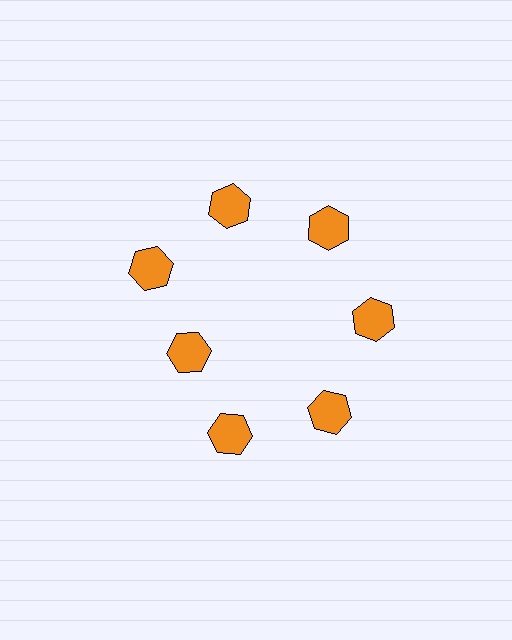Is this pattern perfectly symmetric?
No. The 7 orange hexagons are arranged in a ring, but one element near the 8 o'clock position is pulled inward toward the center, breaking the 7-fold rotational symmetry.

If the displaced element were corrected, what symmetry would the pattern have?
It would have 7-fold rotational symmetry — the pattern would map onto itself every 51 degrees.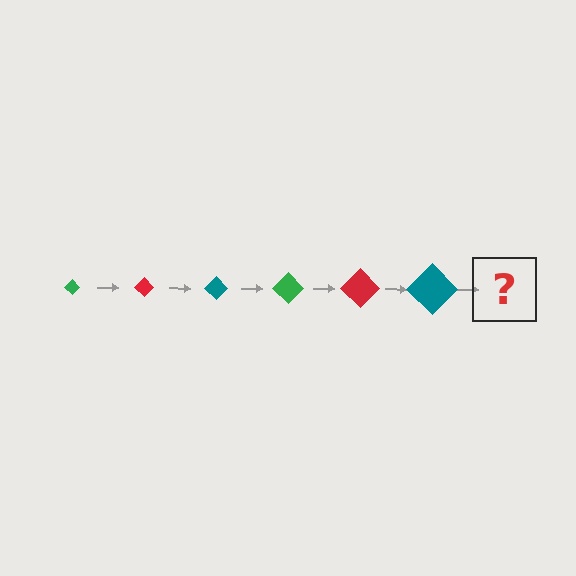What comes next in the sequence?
The next element should be a green diamond, larger than the previous one.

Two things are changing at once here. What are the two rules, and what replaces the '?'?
The two rules are that the diamond grows larger each step and the color cycles through green, red, and teal. The '?' should be a green diamond, larger than the previous one.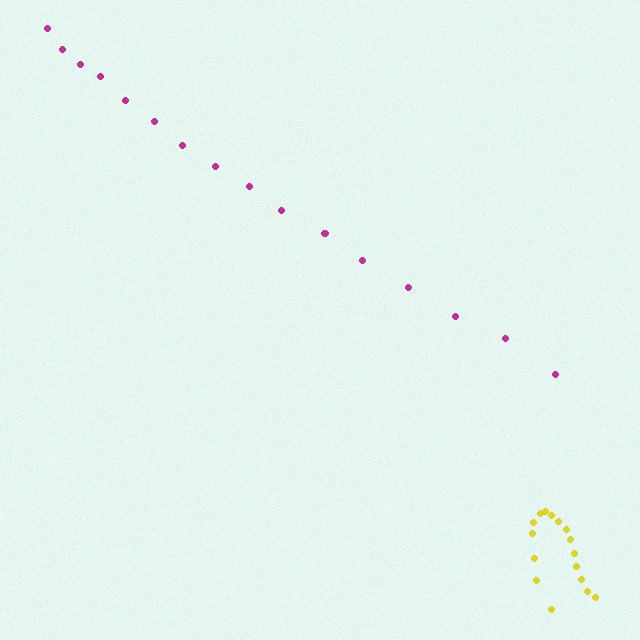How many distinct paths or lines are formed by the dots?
There are 2 distinct paths.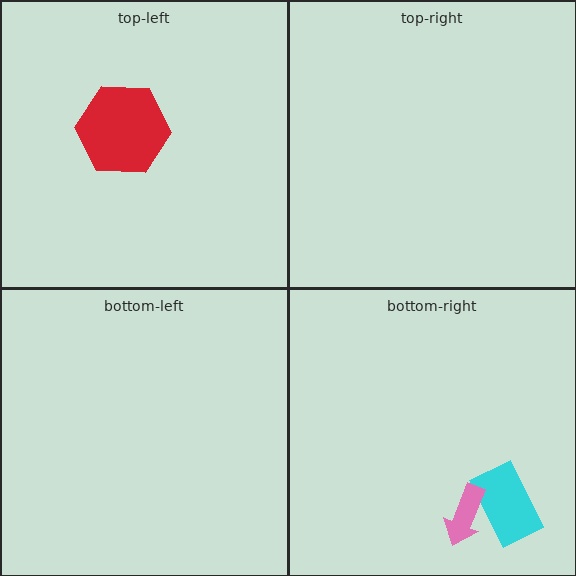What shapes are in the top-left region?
The red hexagon.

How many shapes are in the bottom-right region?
2.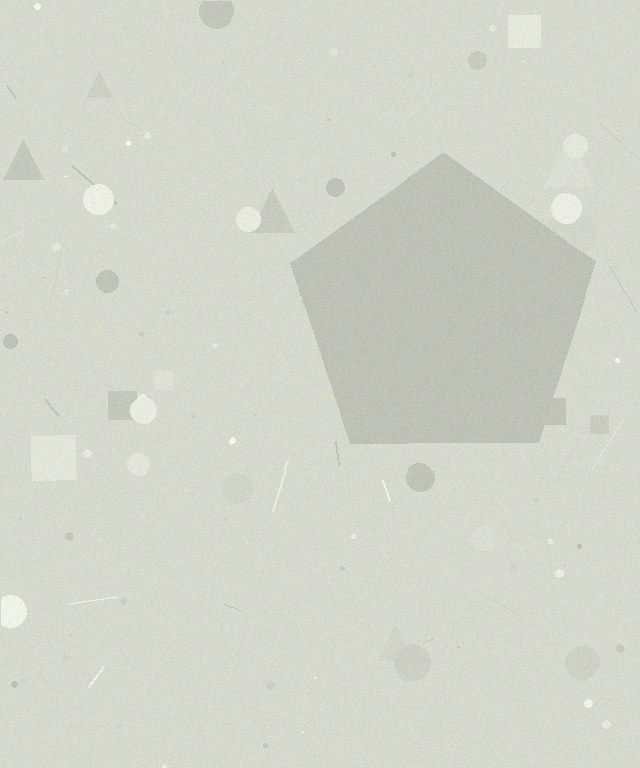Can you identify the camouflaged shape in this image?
The camouflaged shape is a pentagon.